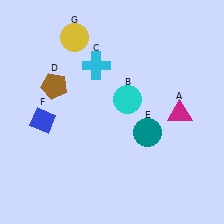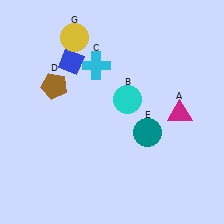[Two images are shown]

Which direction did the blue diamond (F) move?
The blue diamond (F) moved up.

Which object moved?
The blue diamond (F) moved up.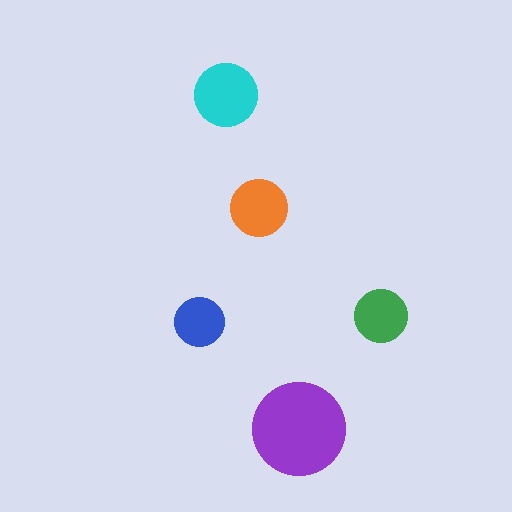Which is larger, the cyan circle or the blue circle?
The cyan one.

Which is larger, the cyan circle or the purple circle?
The purple one.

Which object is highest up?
The cyan circle is topmost.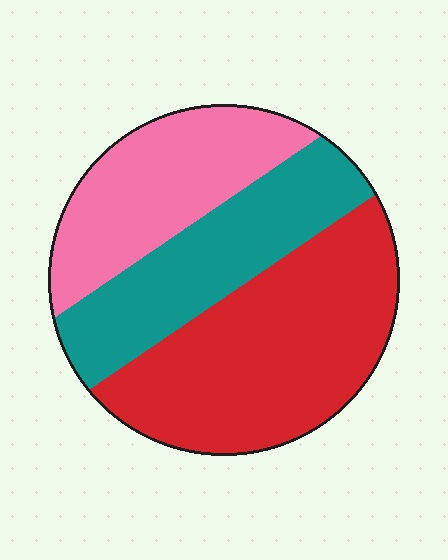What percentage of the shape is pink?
Pink takes up about one quarter (1/4) of the shape.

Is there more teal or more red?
Red.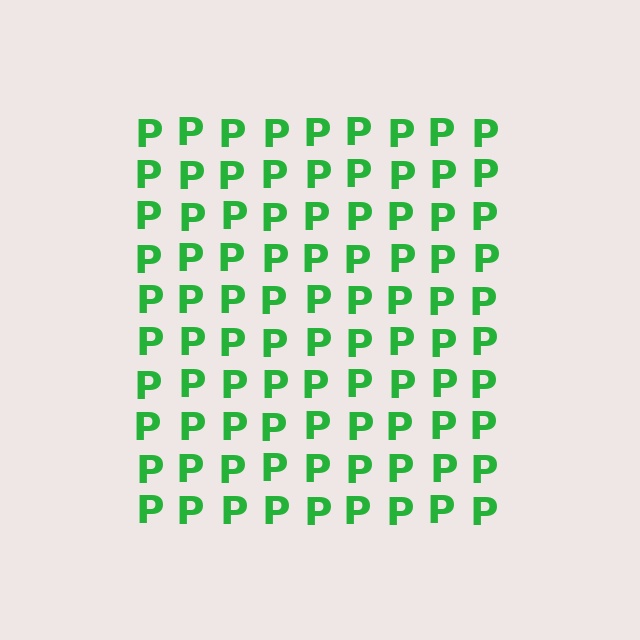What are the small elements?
The small elements are letter P's.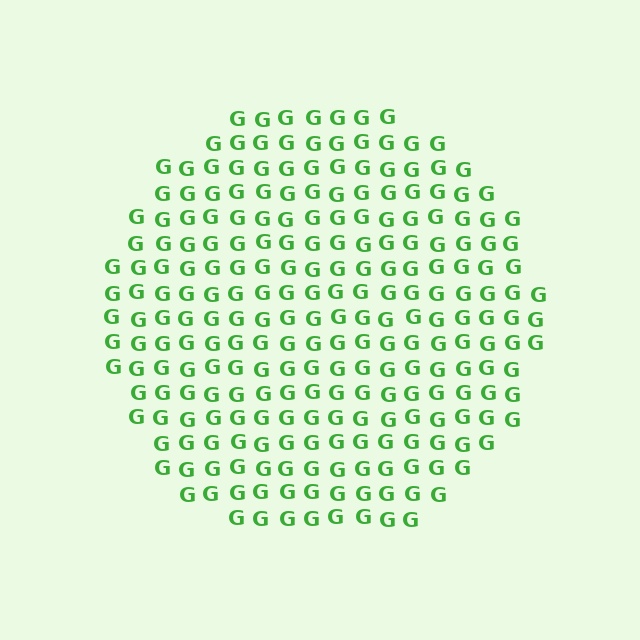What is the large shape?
The large shape is a circle.